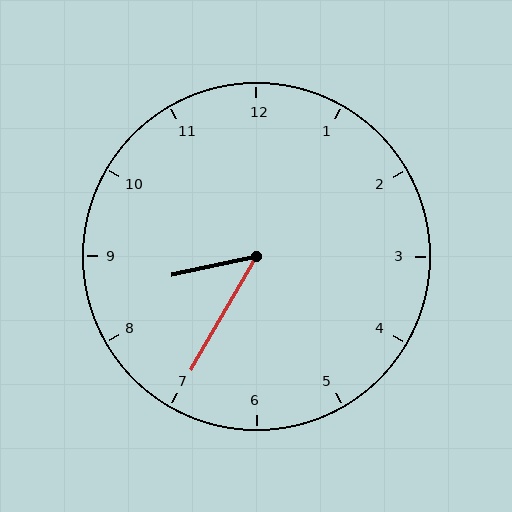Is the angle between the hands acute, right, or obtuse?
It is acute.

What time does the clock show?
8:35.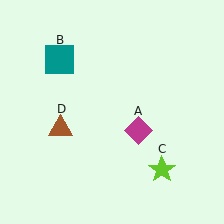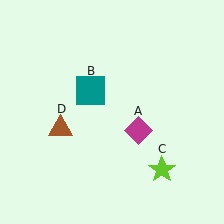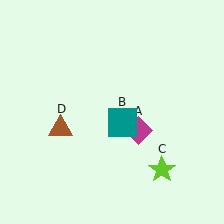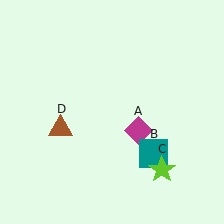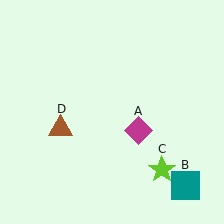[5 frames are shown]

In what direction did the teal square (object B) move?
The teal square (object B) moved down and to the right.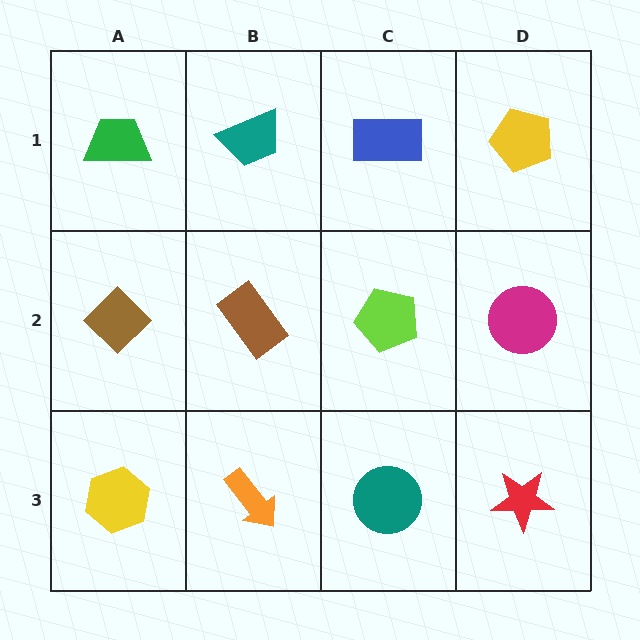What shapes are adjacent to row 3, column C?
A lime pentagon (row 2, column C), an orange arrow (row 3, column B), a red star (row 3, column D).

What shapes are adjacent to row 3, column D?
A magenta circle (row 2, column D), a teal circle (row 3, column C).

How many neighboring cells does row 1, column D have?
2.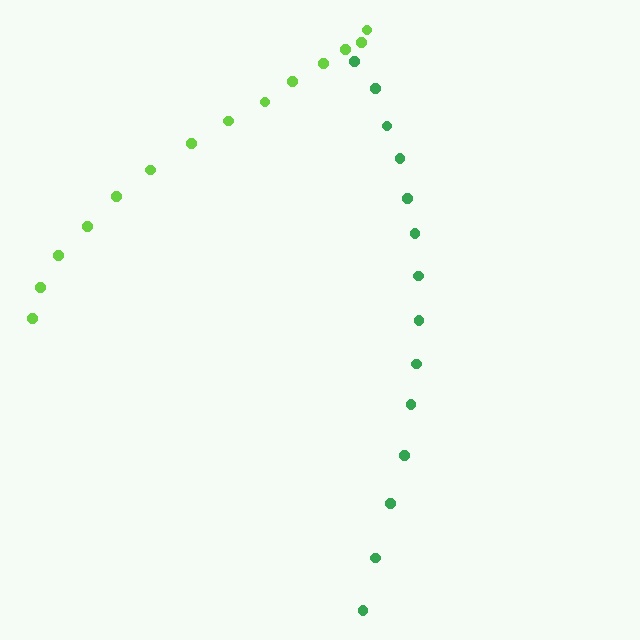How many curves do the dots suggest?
There are 2 distinct paths.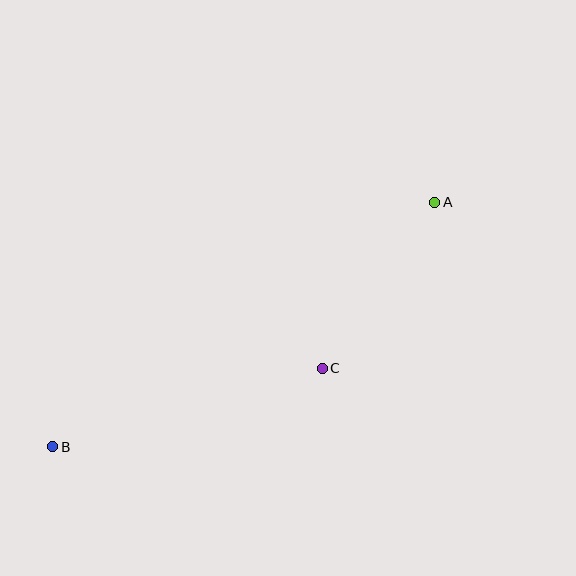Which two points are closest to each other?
Points A and C are closest to each other.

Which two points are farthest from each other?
Points A and B are farthest from each other.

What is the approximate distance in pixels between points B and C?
The distance between B and C is approximately 281 pixels.